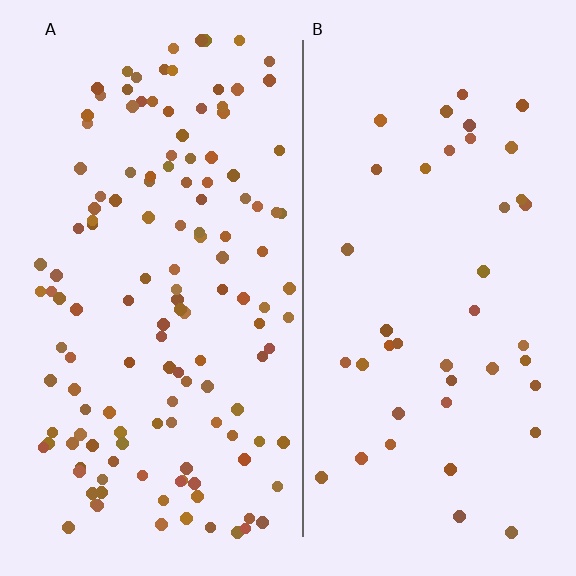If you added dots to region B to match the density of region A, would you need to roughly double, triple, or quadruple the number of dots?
Approximately triple.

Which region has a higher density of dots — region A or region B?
A (the left).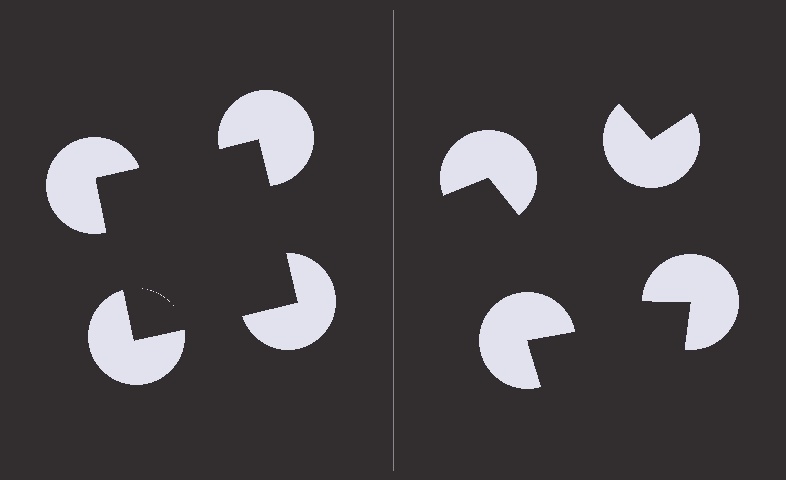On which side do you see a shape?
An illusory square appears on the left side. On the right side the wedge cuts are rotated, so no coherent shape forms.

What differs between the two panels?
The pac-man discs are positioned identically on both sides; only the wedge orientations differ. On the left they align to a square; on the right they are misaligned.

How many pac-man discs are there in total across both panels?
8 — 4 on each side.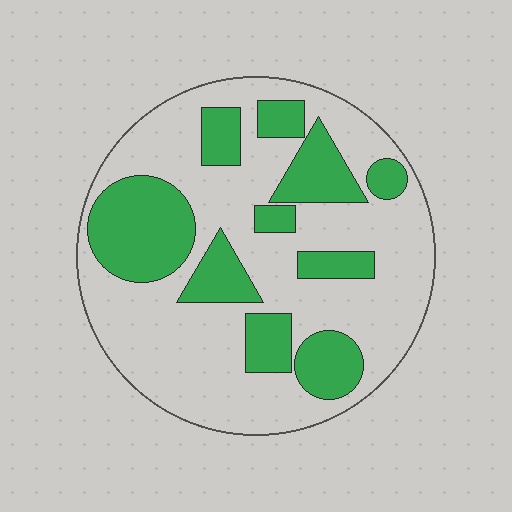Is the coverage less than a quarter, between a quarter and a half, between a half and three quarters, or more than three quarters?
Between a quarter and a half.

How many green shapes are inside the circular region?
10.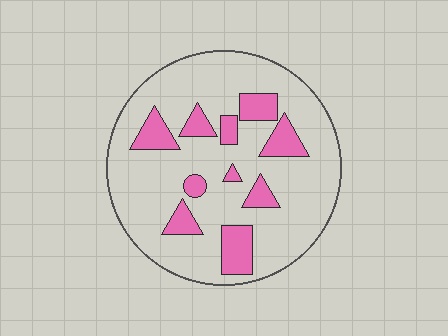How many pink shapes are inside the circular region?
10.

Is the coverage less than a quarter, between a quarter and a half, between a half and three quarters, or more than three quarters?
Less than a quarter.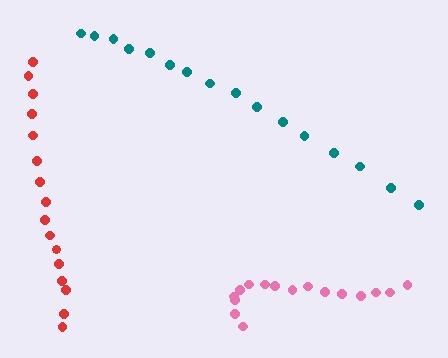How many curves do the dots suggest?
There are 3 distinct paths.